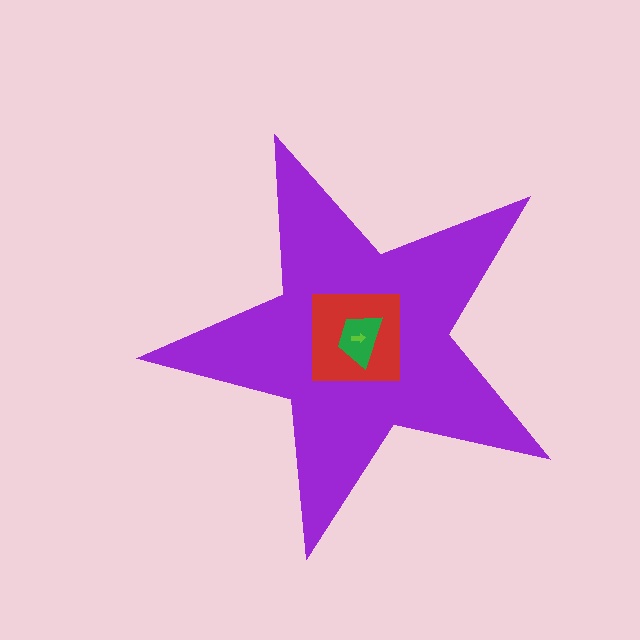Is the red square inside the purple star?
Yes.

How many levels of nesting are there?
4.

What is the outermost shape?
The purple star.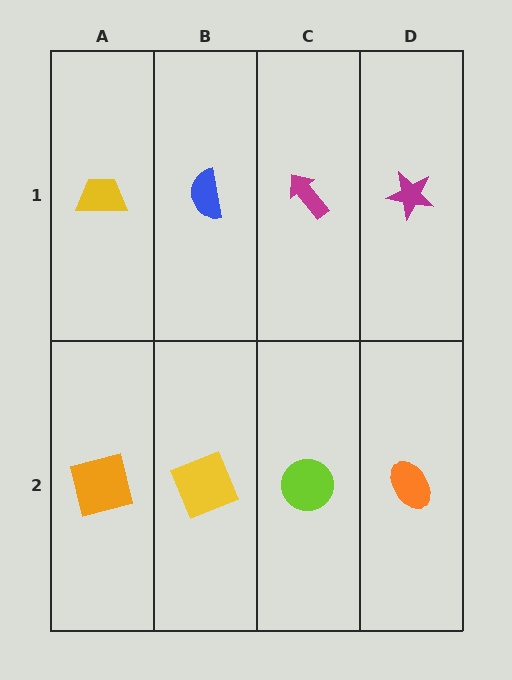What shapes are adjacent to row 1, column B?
A yellow square (row 2, column B), a yellow trapezoid (row 1, column A), a magenta arrow (row 1, column C).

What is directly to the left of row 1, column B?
A yellow trapezoid.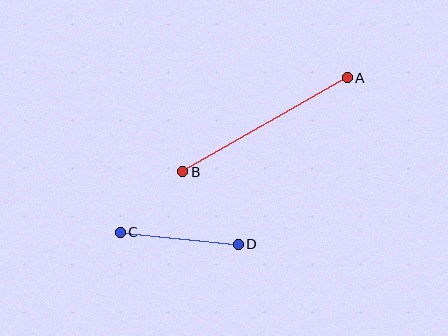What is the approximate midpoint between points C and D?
The midpoint is at approximately (179, 238) pixels.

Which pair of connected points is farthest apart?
Points A and B are farthest apart.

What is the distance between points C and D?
The distance is approximately 119 pixels.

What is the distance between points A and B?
The distance is approximately 189 pixels.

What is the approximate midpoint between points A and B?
The midpoint is at approximately (265, 125) pixels.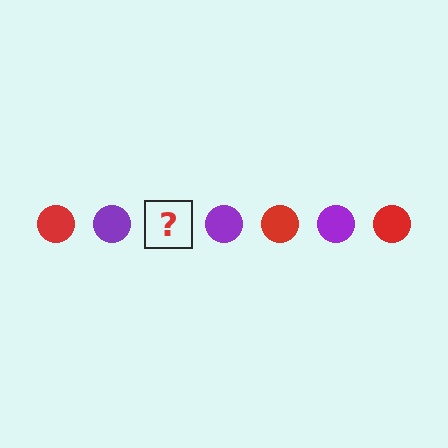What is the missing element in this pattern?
The missing element is a red circle.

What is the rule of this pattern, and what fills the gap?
The rule is that the pattern cycles through red, purple circles. The gap should be filled with a red circle.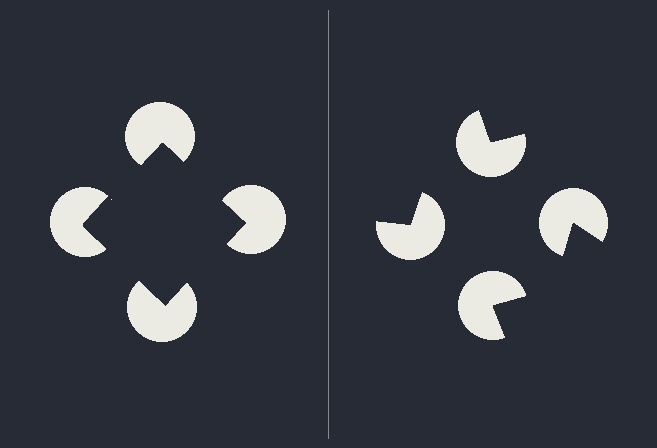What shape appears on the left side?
An illusory square.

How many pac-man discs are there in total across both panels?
8 — 4 on each side.